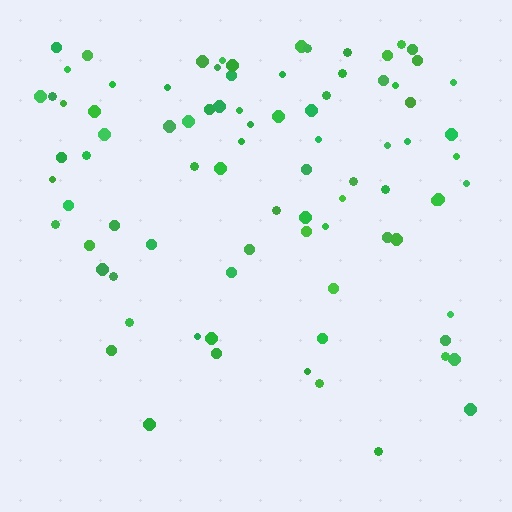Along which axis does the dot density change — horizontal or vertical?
Vertical.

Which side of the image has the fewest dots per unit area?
The bottom.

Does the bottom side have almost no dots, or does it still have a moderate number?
Still a moderate number, just noticeably fewer than the top.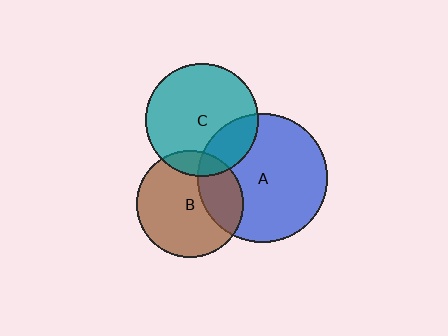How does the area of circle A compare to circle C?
Approximately 1.3 times.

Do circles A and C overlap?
Yes.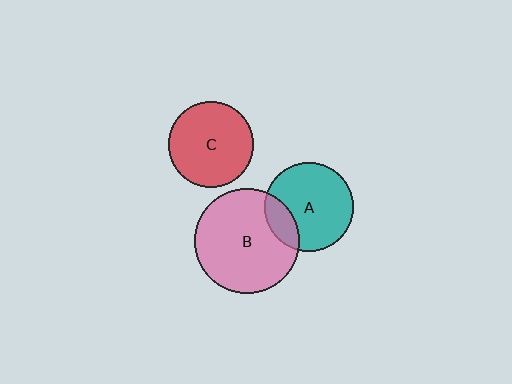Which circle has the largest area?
Circle B (pink).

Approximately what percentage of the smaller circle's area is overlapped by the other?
Approximately 20%.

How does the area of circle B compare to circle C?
Approximately 1.5 times.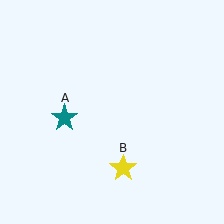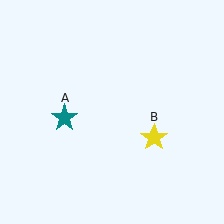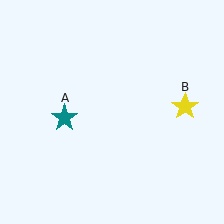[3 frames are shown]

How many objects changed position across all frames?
1 object changed position: yellow star (object B).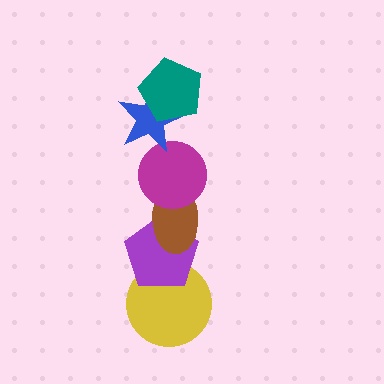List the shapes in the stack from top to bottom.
From top to bottom: the teal pentagon, the blue star, the magenta circle, the brown ellipse, the purple pentagon, the yellow circle.